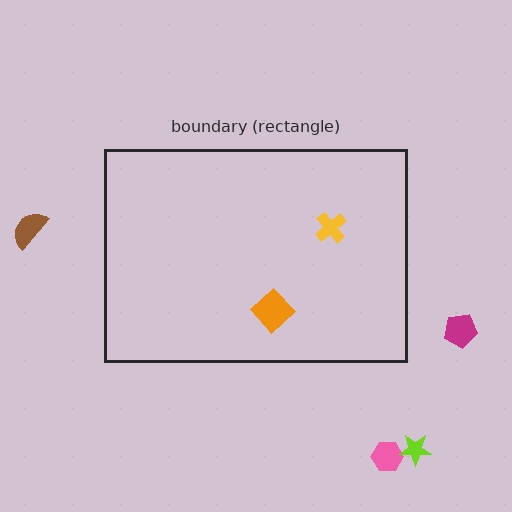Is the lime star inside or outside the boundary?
Outside.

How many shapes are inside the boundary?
2 inside, 4 outside.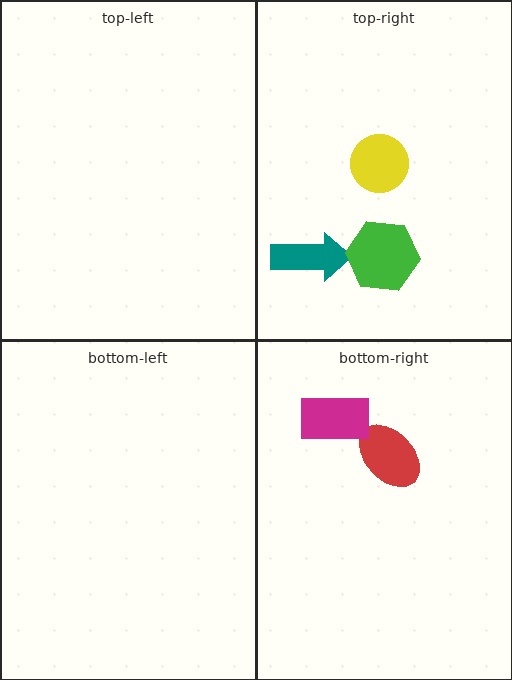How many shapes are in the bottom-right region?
2.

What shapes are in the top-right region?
The teal arrow, the green hexagon, the yellow circle.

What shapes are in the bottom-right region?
The red ellipse, the magenta rectangle.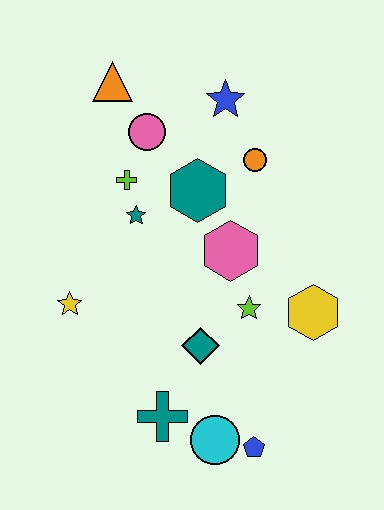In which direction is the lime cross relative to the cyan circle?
The lime cross is above the cyan circle.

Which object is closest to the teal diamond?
The lime star is closest to the teal diamond.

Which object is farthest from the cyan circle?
The orange triangle is farthest from the cyan circle.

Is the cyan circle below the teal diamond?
Yes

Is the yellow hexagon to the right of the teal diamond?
Yes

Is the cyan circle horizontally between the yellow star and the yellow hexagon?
Yes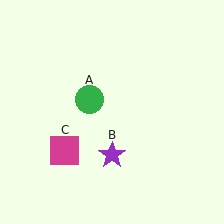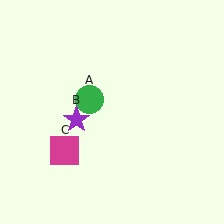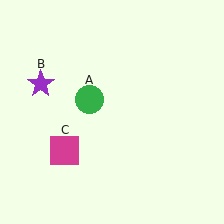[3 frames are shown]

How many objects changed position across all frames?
1 object changed position: purple star (object B).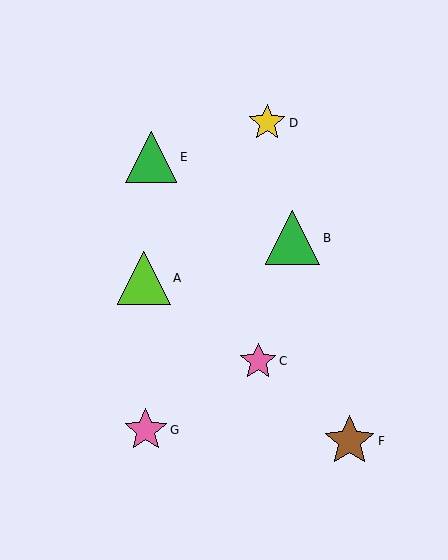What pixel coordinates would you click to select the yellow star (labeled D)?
Click at (267, 123) to select the yellow star D.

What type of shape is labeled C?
Shape C is a pink star.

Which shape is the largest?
The green triangle (labeled B) is the largest.